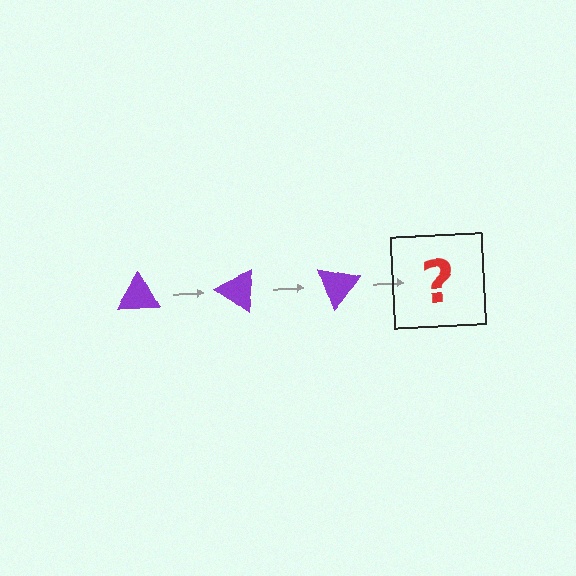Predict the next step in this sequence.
The next step is a purple triangle rotated 105 degrees.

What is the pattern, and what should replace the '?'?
The pattern is that the triangle rotates 35 degrees each step. The '?' should be a purple triangle rotated 105 degrees.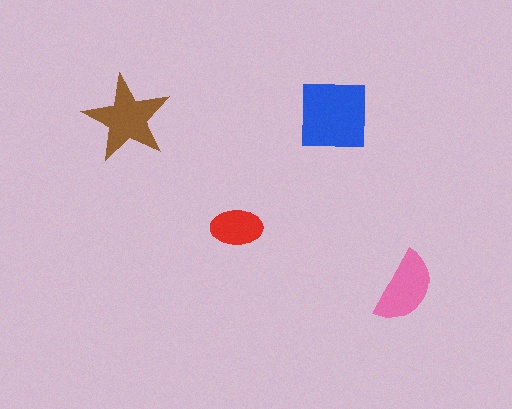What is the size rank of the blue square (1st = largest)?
1st.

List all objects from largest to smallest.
The blue square, the brown star, the pink semicircle, the red ellipse.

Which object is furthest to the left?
The brown star is leftmost.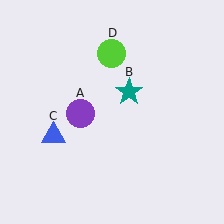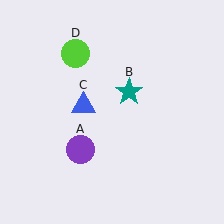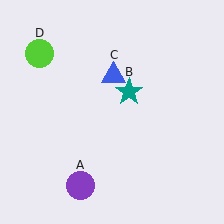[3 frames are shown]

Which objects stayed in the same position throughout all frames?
Teal star (object B) remained stationary.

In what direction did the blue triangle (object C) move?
The blue triangle (object C) moved up and to the right.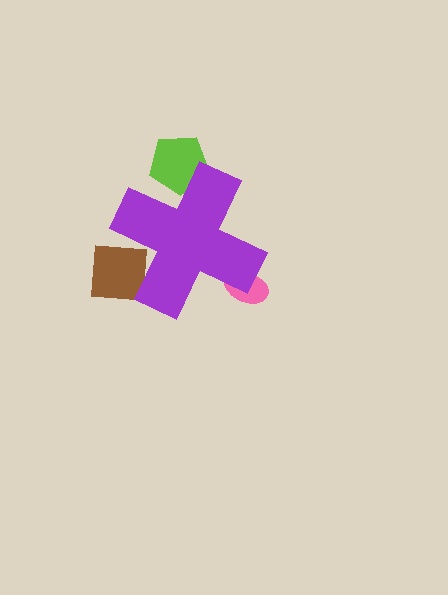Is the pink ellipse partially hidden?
Yes, the pink ellipse is partially hidden behind the purple cross.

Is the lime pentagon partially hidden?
Yes, the lime pentagon is partially hidden behind the purple cross.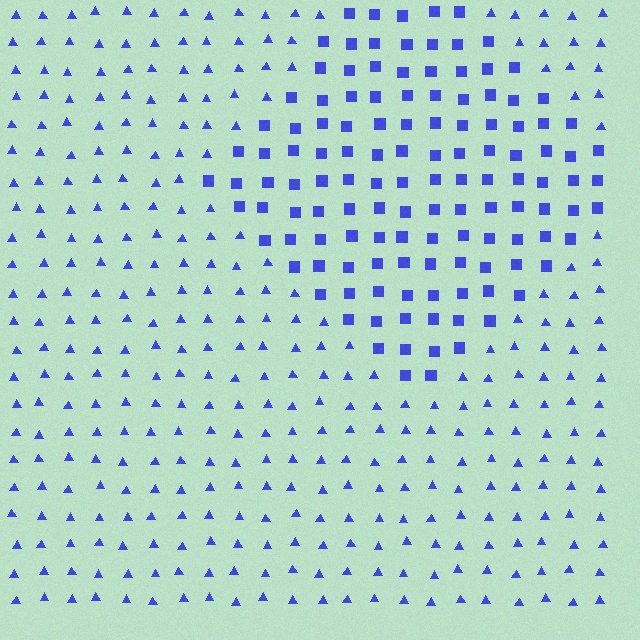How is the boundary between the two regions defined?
The boundary is defined by a change in element shape: squares inside vs. triangles outside. All elements share the same color and spacing.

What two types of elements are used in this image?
The image uses squares inside the diamond region and triangles outside it.